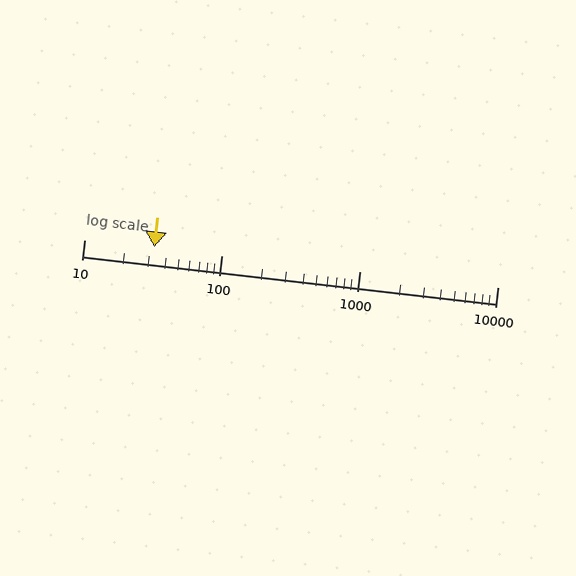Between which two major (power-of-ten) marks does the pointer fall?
The pointer is between 10 and 100.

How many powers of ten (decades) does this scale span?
The scale spans 3 decades, from 10 to 10000.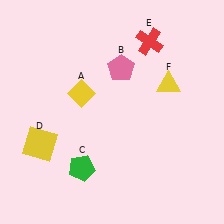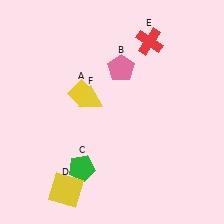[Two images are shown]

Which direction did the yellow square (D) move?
The yellow square (D) moved down.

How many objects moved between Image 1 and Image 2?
2 objects moved between the two images.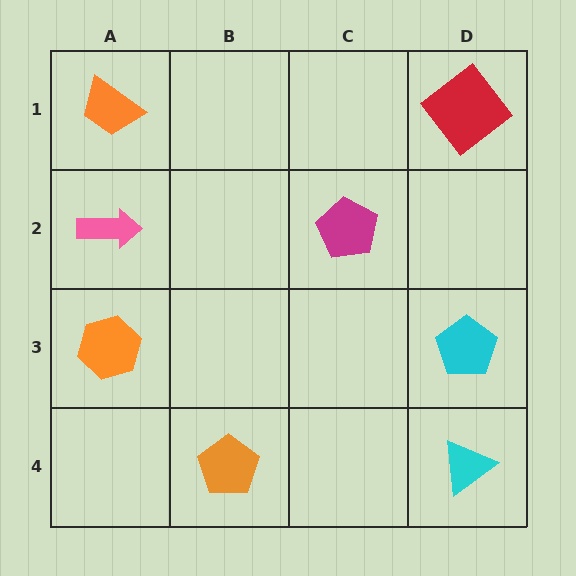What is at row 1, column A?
An orange trapezoid.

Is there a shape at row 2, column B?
No, that cell is empty.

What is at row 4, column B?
An orange pentagon.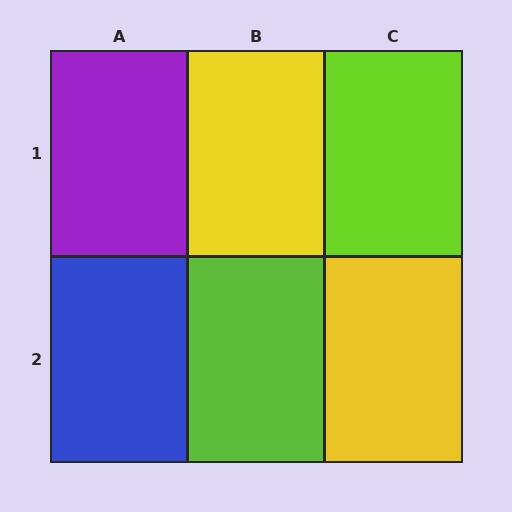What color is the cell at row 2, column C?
Yellow.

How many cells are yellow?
2 cells are yellow.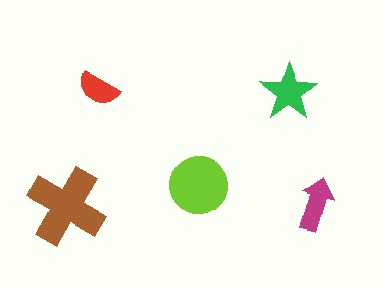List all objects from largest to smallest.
The brown cross, the lime circle, the green star, the magenta arrow, the red semicircle.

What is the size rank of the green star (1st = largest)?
3rd.